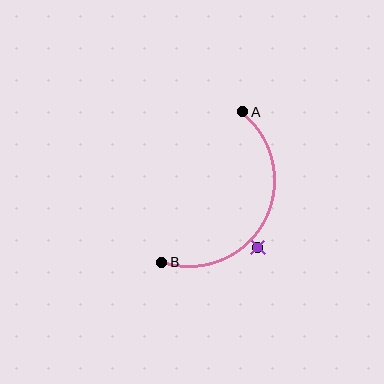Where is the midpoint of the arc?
The arc midpoint is the point on the curve farthest from the straight line joining A and B. It sits to the right of that line.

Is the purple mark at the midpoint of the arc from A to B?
No — the purple mark does not lie on the arc at all. It sits slightly outside the curve.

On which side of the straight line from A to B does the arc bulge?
The arc bulges to the right of the straight line connecting A and B.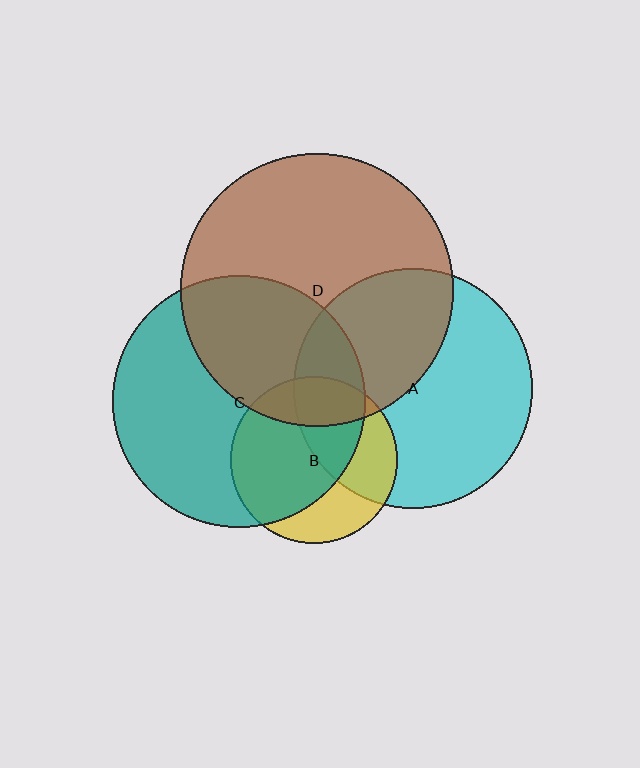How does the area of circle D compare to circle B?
Approximately 2.7 times.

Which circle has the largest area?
Circle D (brown).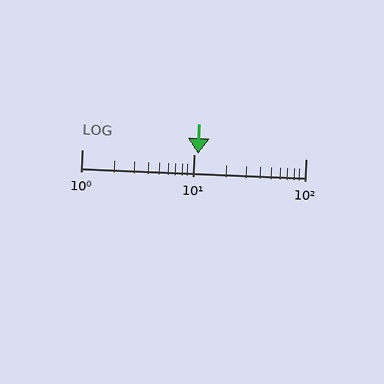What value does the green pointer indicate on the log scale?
The pointer indicates approximately 11.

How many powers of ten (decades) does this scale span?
The scale spans 2 decades, from 1 to 100.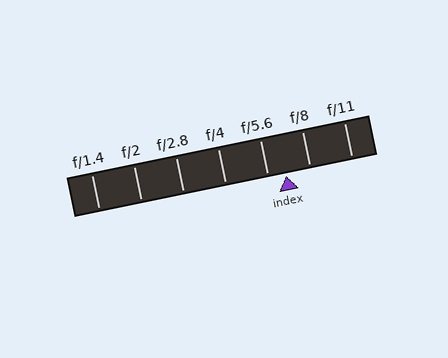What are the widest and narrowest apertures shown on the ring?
The widest aperture shown is f/1.4 and the narrowest is f/11.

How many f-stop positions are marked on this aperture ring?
There are 7 f-stop positions marked.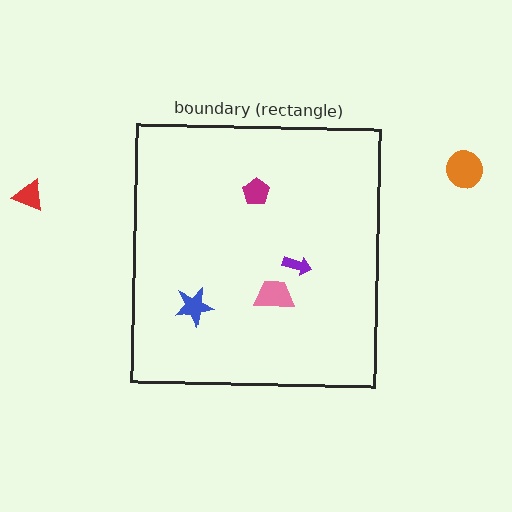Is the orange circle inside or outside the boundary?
Outside.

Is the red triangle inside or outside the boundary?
Outside.